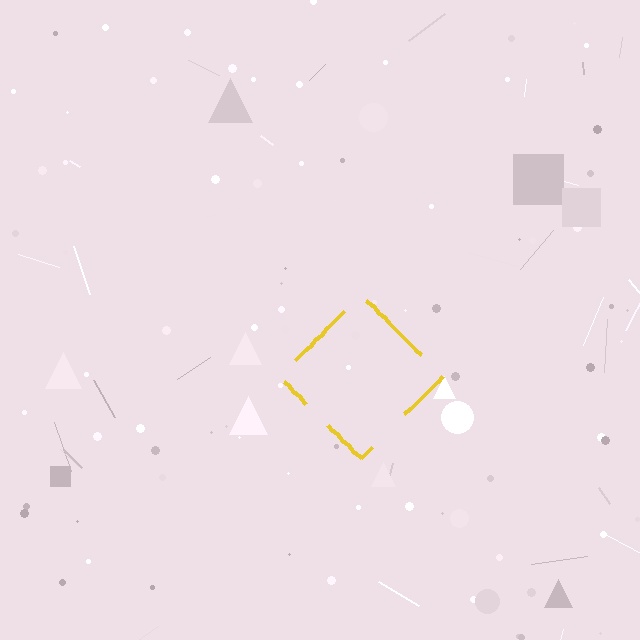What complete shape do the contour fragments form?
The contour fragments form a diamond.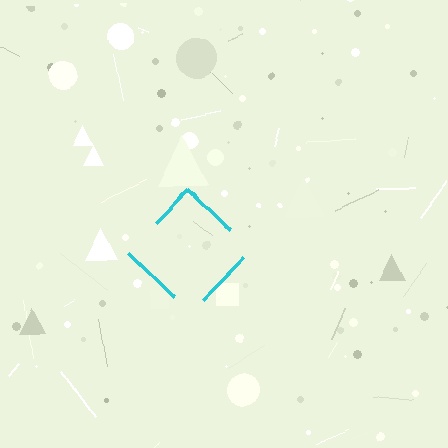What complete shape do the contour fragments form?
The contour fragments form a diamond.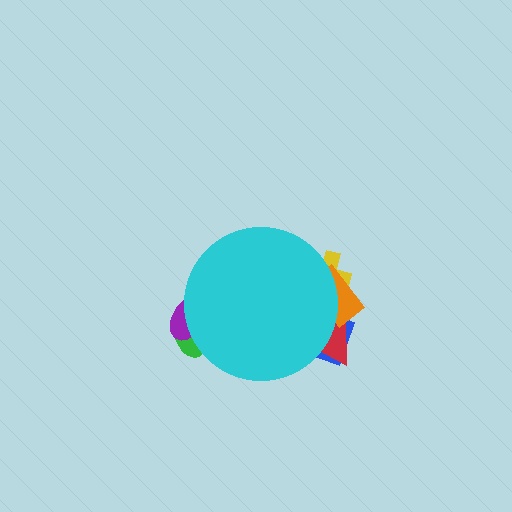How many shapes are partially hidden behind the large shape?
6 shapes are partially hidden.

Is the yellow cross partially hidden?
Yes, the yellow cross is partially hidden behind the cyan circle.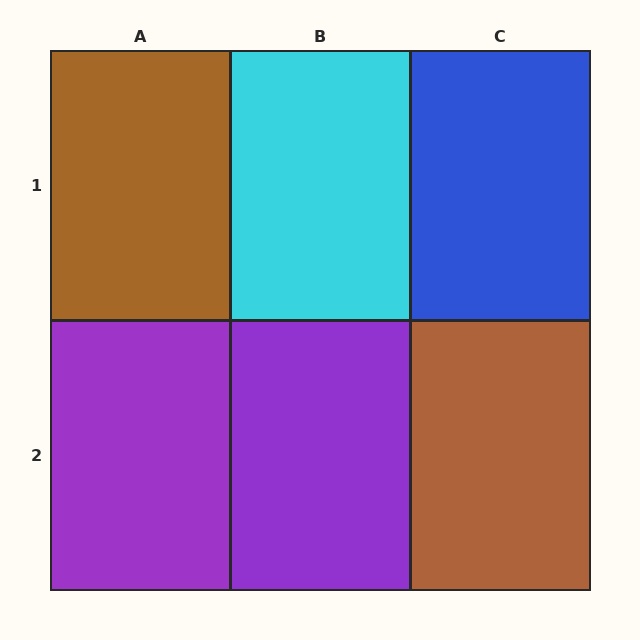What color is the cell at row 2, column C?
Brown.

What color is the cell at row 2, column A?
Purple.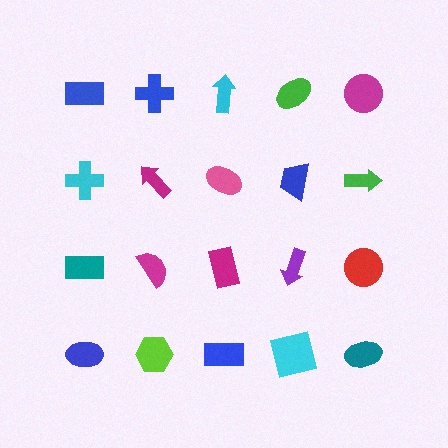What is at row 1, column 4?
A green ellipse.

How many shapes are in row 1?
5 shapes.